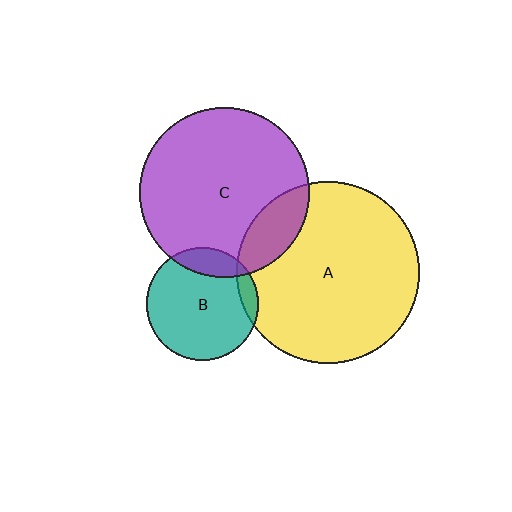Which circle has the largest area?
Circle A (yellow).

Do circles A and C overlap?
Yes.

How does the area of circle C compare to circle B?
Approximately 2.3 times.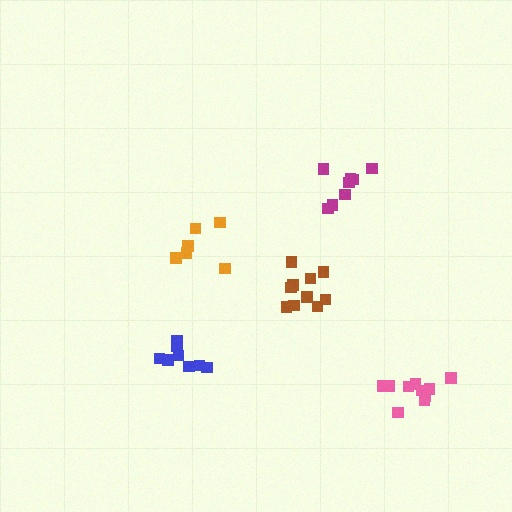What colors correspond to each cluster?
The clusters are colored: brown, blue, orange, pink, magenta.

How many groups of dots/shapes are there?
There are 5 groups.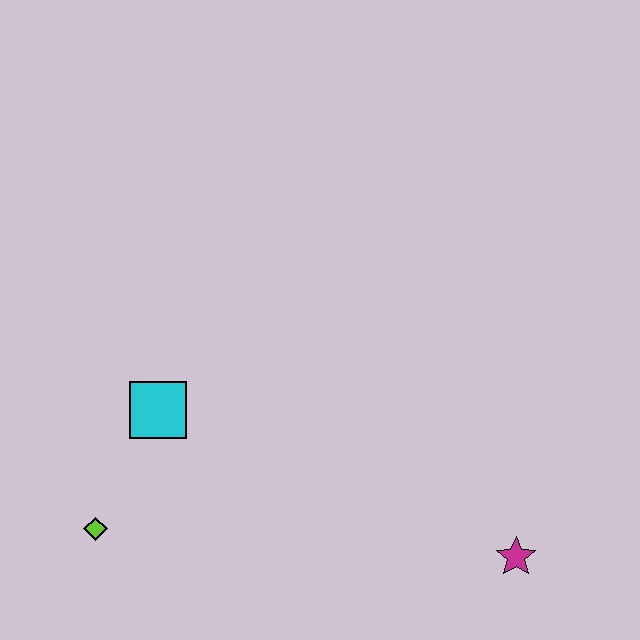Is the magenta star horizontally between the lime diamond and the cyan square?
No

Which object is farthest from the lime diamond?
The magenta star is farthest from the lime diamond.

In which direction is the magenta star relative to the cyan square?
The magenta star is to the right of the cyan square.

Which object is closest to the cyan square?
The lime diamond is closest to the cyan square.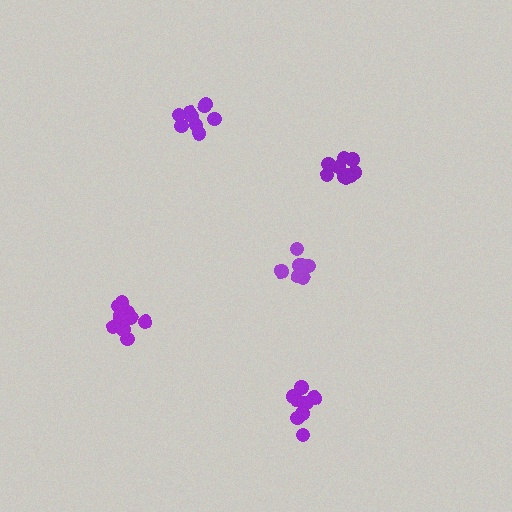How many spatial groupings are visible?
There are 5 spatial groupings.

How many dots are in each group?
Group 1: 10 dots, Group 2: 9 dots, Group 3: 7 dots, Group 4: 10 dots, Group 5: 10 dots (46 total).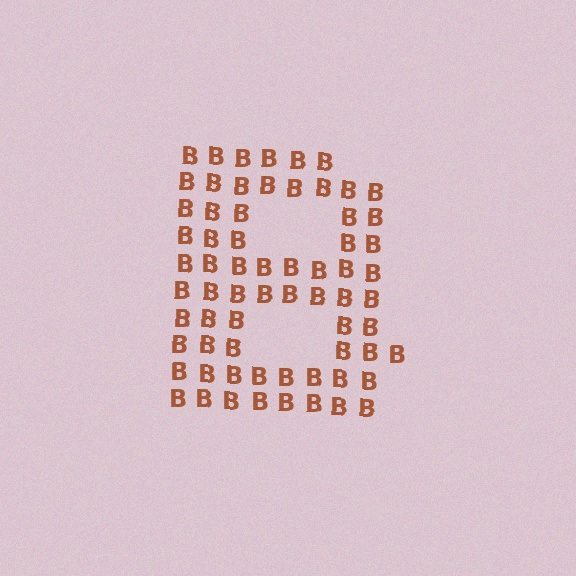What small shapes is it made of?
It is made of small letter B's.